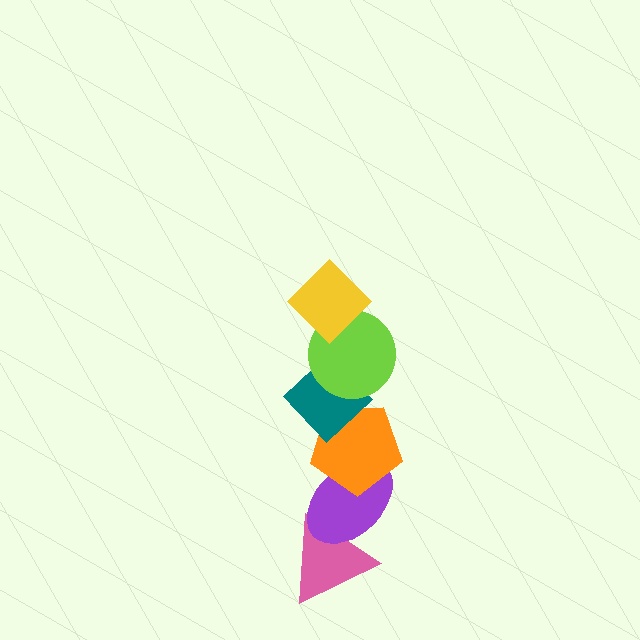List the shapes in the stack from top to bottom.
From top to bottom: the yellow diamond, the lime circle, the teal diamond, the orange pentagon, the purple ellipse, the pink triangle.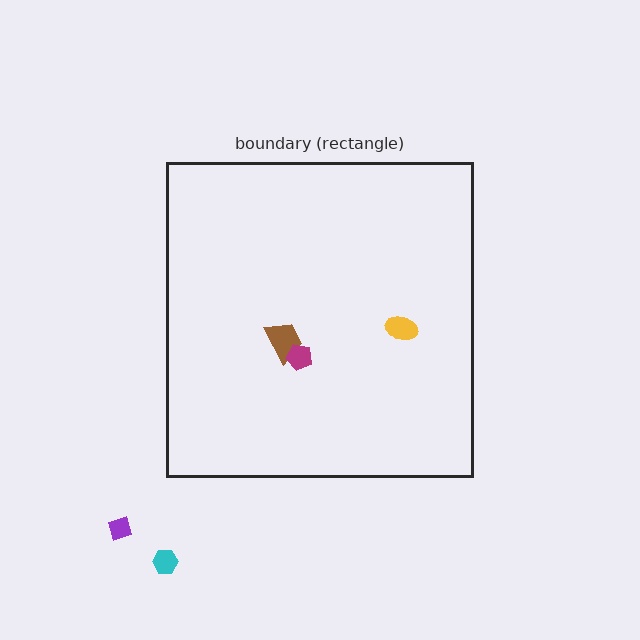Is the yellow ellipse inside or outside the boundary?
Inside.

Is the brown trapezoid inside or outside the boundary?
Inside.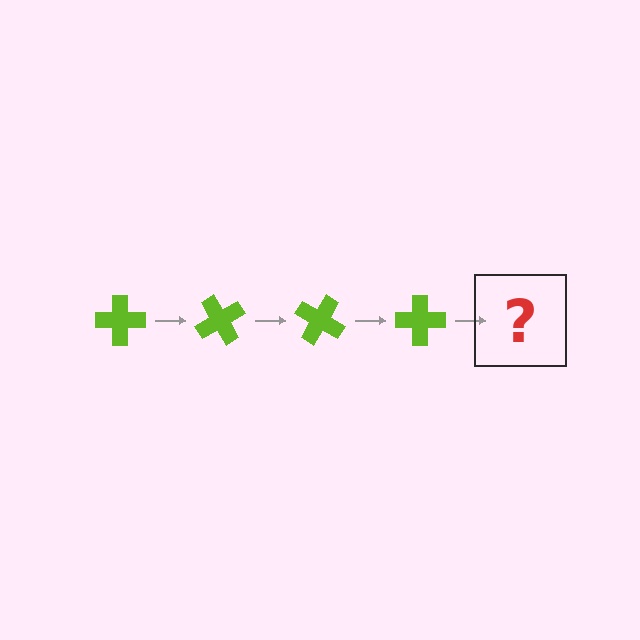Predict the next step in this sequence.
The next step is a lime cross rotated 240 degrees.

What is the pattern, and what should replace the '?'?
The pattern is that the cross rotates 60 degrees each step. The '?' should be a lime cross rotated 240 degrees.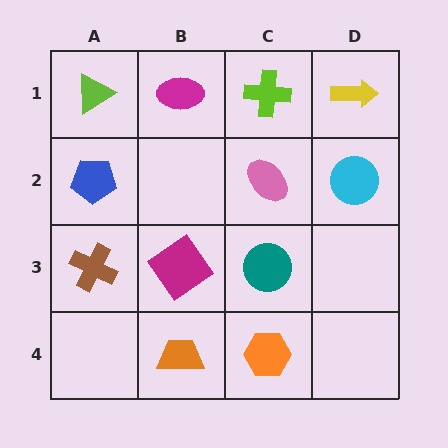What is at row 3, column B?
A magenta diamond.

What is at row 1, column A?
A lime triangle.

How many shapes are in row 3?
3 shapes.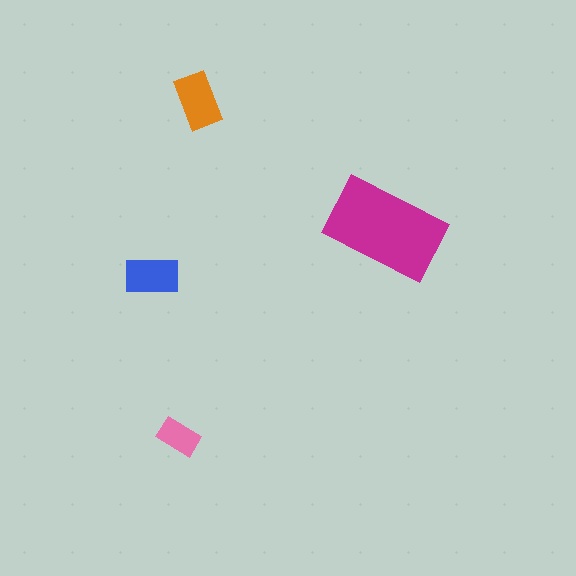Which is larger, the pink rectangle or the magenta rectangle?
The magenta one.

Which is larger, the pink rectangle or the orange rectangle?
The orange one.